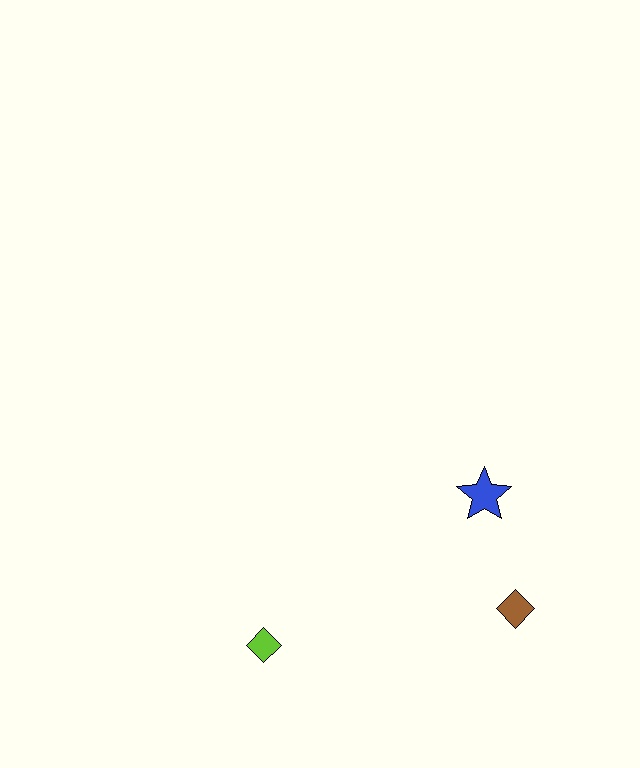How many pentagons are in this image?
There are no pentagons.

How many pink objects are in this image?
There are no pink objects.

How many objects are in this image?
There are 3 objects.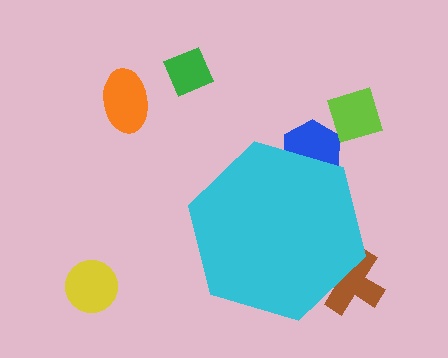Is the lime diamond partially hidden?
No, the lime diamond is fully visible.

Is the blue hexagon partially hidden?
Yes, the blue hexagon is partially hidden behind the cyan hexagon.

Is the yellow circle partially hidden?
No, the yellow circle is fully visible.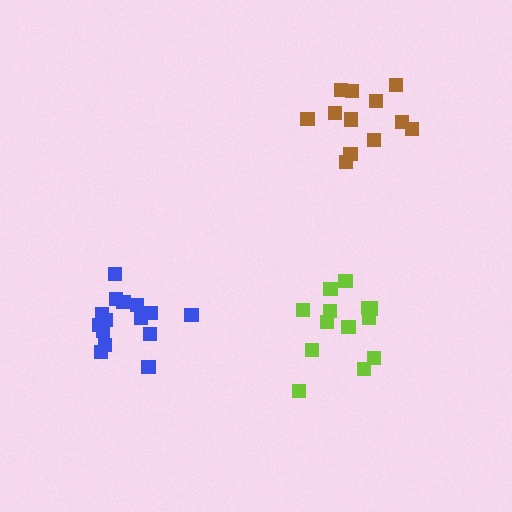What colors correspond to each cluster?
The clusters are colored: blue, lime, brown.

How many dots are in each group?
Group 1: 15 dots, Group 2: 13 dots, Group 3: 12 dots (40 total).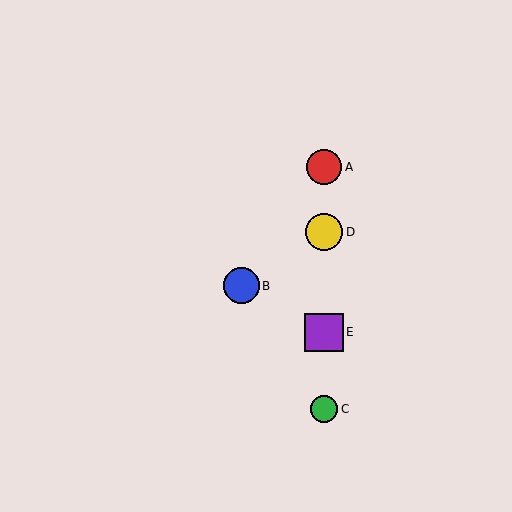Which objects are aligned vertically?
Objects A, C, D, E are aligned vertically.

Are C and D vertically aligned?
Yes, both are at x≈324.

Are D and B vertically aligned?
No, D is at x≈324 and B is at x≈242.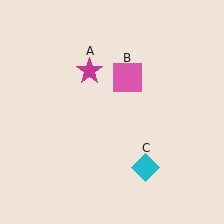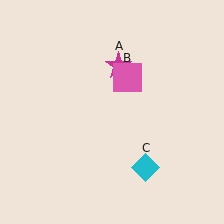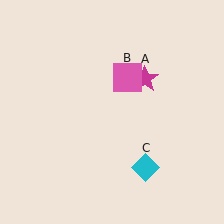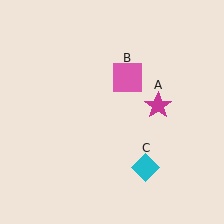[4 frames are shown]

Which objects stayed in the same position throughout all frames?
Pink square (object B) and cyan diamond (object C) remained stationary.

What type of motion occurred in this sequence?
The magenta star (object A) rotated clockwise around the center of the scene.